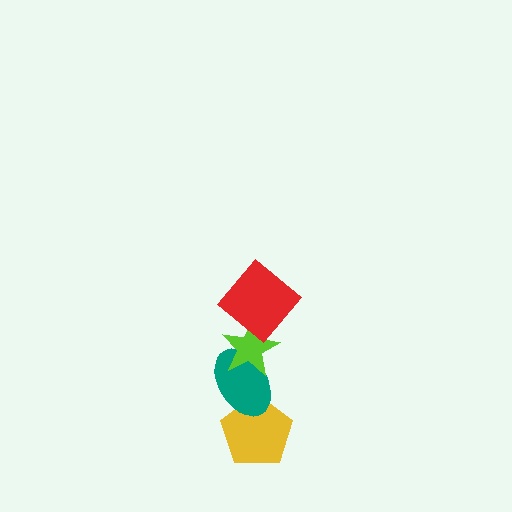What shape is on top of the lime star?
The red diamond is on top of the lime star.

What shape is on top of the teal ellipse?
The lime star is on top of the teal ellipse.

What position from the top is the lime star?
The lime star is 2nd from the top.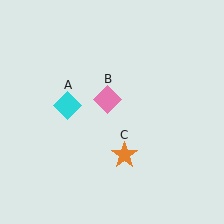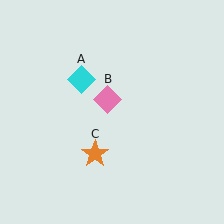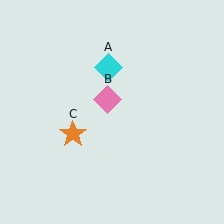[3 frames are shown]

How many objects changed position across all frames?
2 objects changed position: cyan diamond (object A), orange star (object C).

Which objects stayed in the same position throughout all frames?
Pink diamond (object B) remained stationary.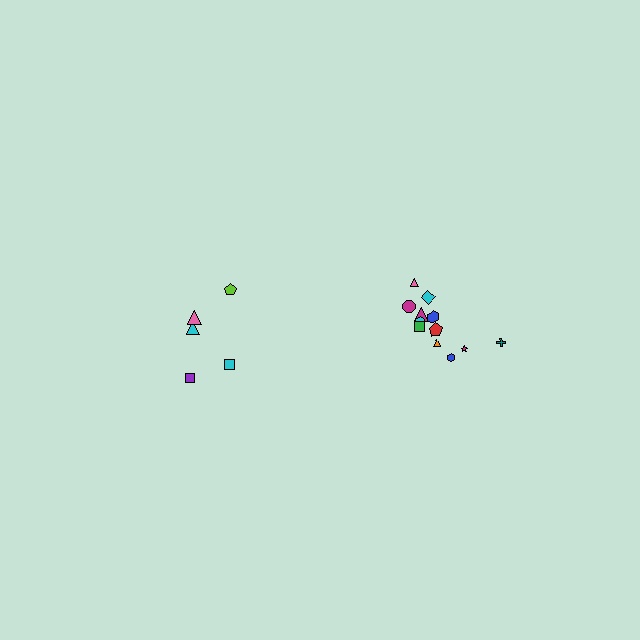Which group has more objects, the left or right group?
The right group.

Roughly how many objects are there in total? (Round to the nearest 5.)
Roughly 15 objects in total.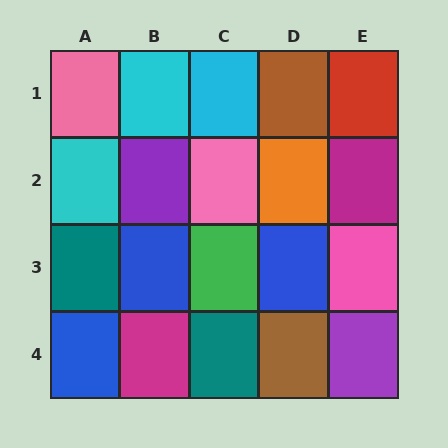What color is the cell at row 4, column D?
Brown.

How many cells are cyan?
3 cells are cyan.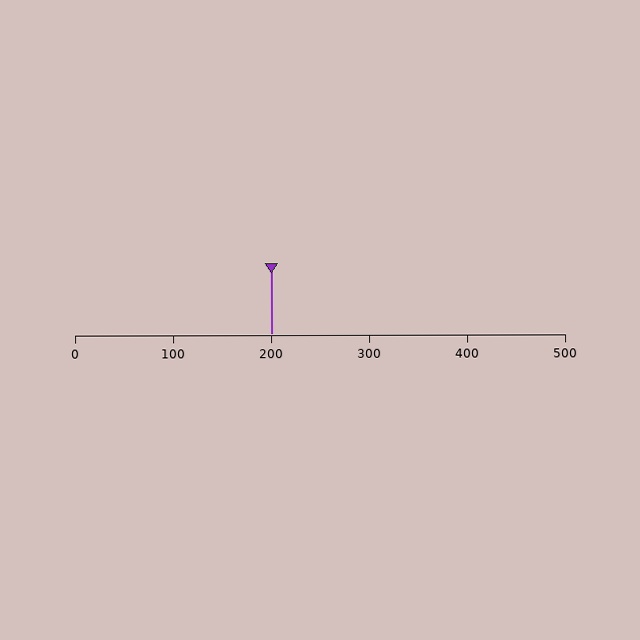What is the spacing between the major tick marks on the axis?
The major ticks are spaced 100 apart.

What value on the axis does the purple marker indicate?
The marker indicates approximately 200.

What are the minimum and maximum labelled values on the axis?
The axis runs from 0 to 500.